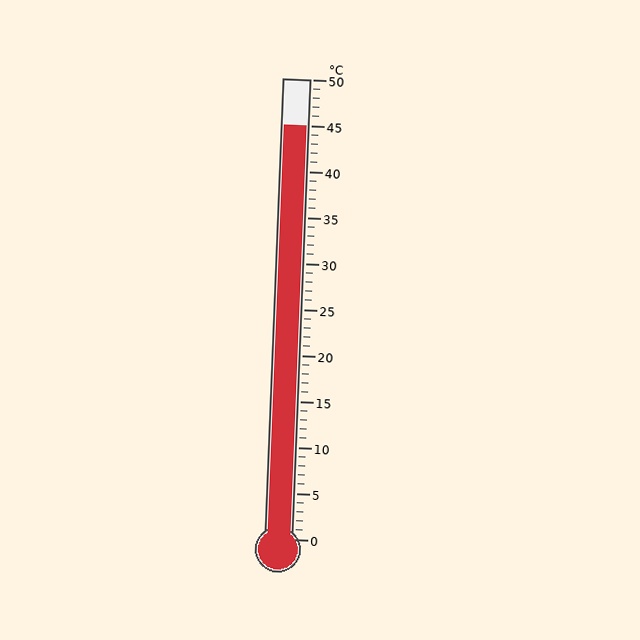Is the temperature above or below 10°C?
The temperature is above 10°C.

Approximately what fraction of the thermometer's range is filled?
The thermometer is filled to approximately 90% of its range.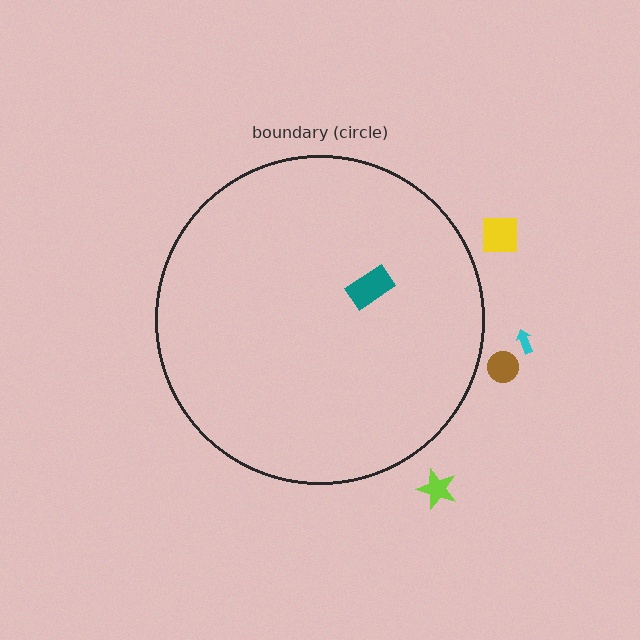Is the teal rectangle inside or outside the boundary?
Inside.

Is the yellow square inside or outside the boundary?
Outside.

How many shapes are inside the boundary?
1 inside, 4 outside.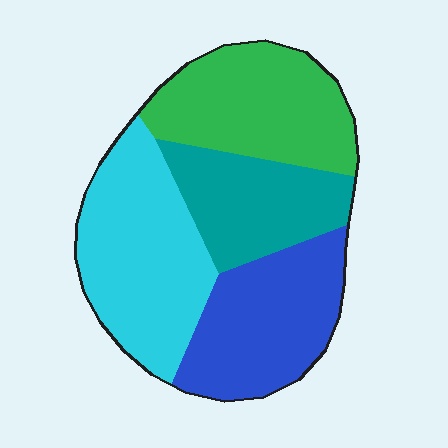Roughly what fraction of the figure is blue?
Blue takes up about one quarter (1/4) of the figure.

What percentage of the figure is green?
Green covers around 25% of the figure.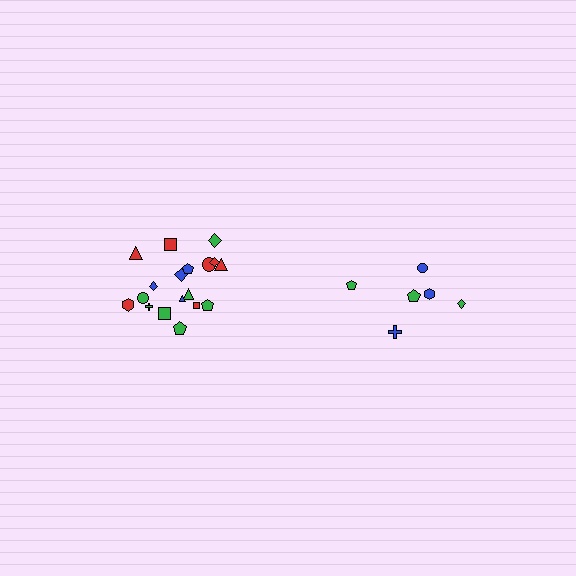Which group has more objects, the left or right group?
The left group.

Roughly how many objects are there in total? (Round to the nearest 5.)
Roughly 25 objects in total.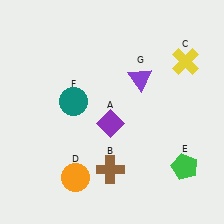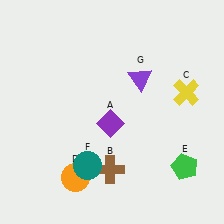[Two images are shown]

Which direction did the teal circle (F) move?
The teal circle (F) moved down.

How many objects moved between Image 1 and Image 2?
2 objects moved between the two images.